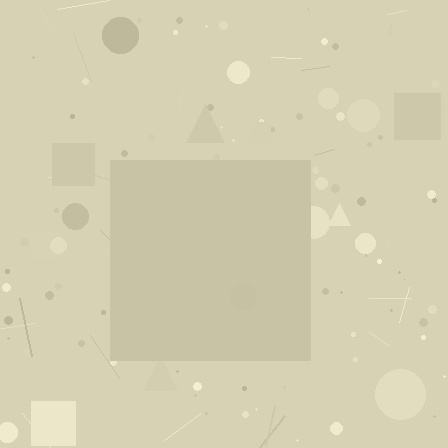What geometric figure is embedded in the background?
A square is embedded in the background.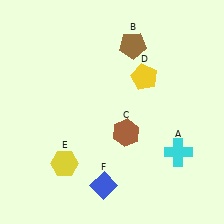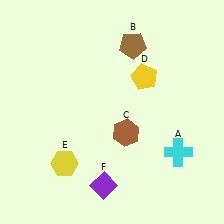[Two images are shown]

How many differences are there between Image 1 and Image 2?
There is 1 difference between the two images.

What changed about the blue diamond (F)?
In Image 1, F is blue. In Image 2, it changed to purple.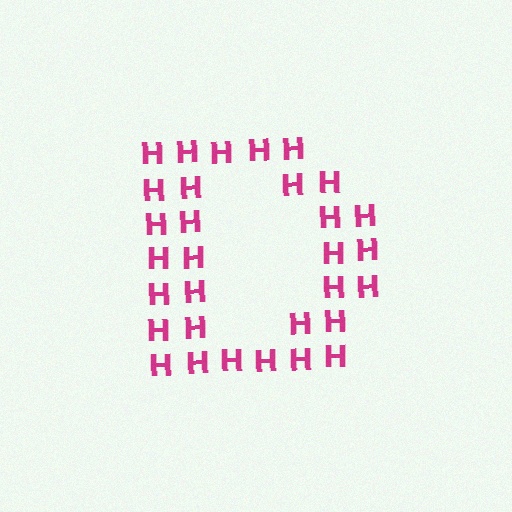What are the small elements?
The small elements are letter H's.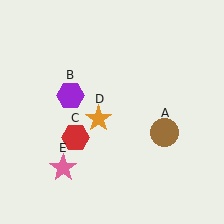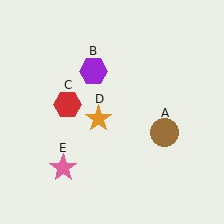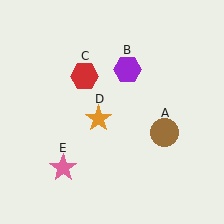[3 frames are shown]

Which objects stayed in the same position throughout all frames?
Brown circle (object A) and orange star (object D) and pink star (object E) remained stationary.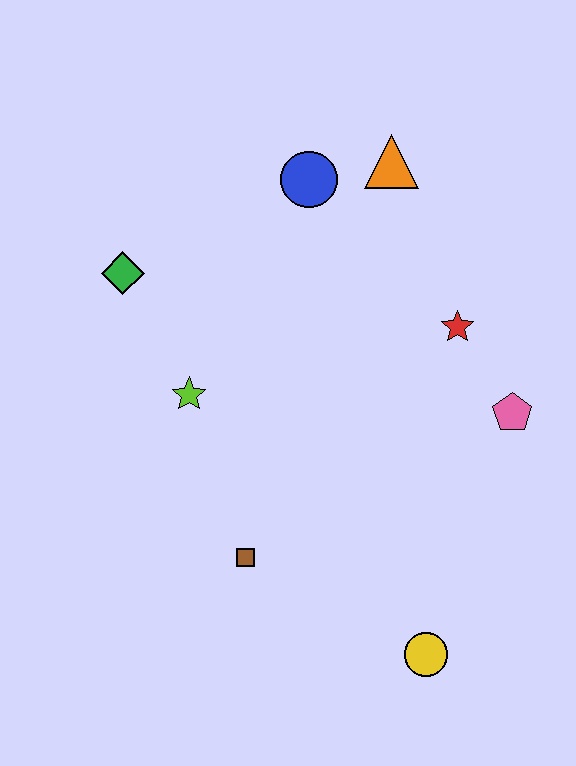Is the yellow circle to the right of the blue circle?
Yes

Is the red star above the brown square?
Yes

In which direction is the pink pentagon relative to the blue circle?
The pink pentagon is below the blue circle.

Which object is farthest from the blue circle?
The yellow circle is farthest from the blue circle.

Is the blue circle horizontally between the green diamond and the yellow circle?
Yes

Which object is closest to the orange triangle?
The blue circle is closest to the orange triangle.